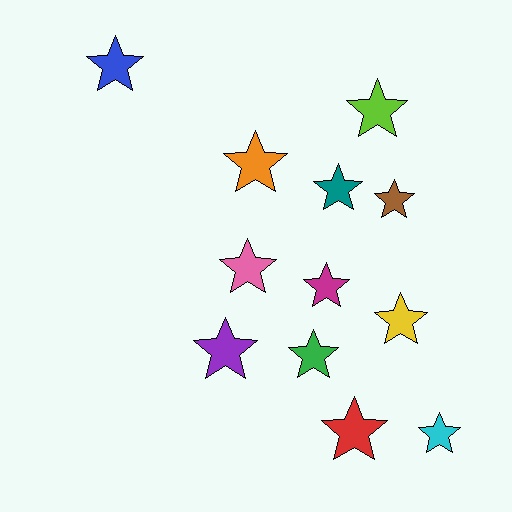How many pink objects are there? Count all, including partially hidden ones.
There is 1 pink object.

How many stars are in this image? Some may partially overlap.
There are 12 stars.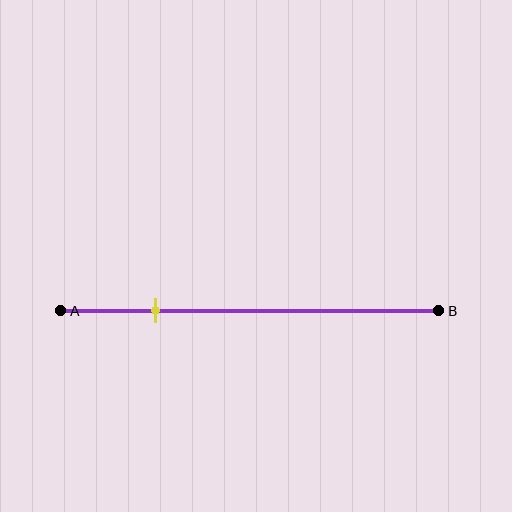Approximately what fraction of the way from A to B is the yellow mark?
The yellow mark is approximately 25% of the way from A to B.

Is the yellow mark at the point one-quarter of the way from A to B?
Yes, the mark is approximately at the one-quarter point.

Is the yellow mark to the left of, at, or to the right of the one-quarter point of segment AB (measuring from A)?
The yellow mark is approximately at the one-quarter point of segment AB.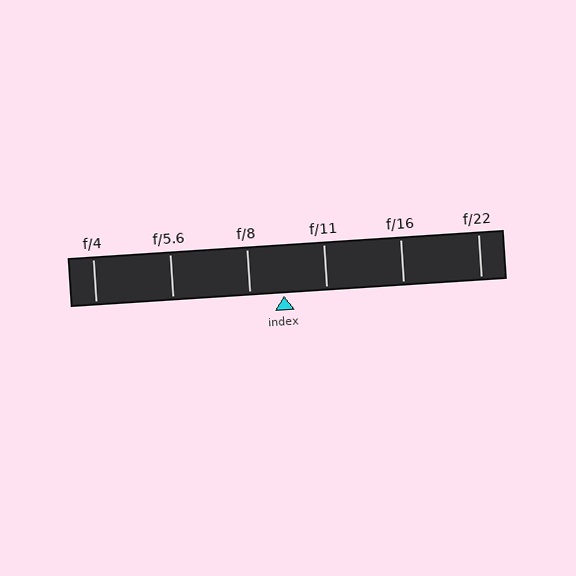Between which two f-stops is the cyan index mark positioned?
The index mark is between f/8 and f/11.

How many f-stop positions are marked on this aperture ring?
There are 6 f-stop positions marked.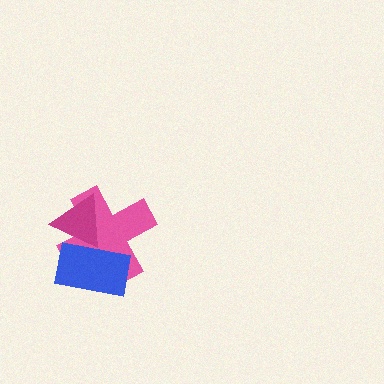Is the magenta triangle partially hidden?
No, no other shape covers it.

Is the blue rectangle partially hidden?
Yes, it is partially covered by another shape.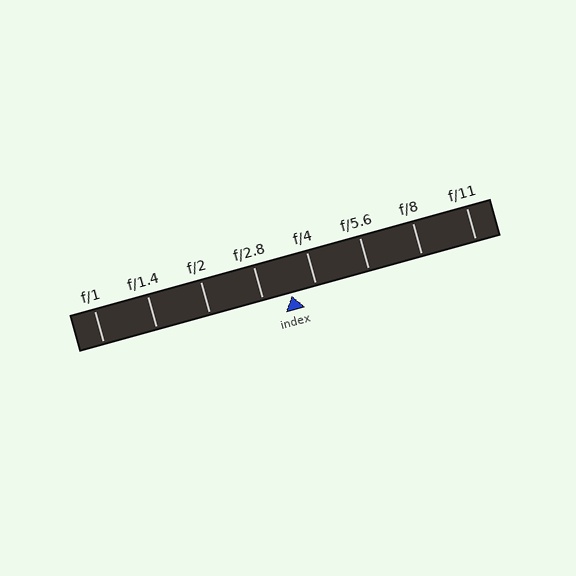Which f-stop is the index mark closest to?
The index mark is closest to f/4.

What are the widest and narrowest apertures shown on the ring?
The widest aperture shown is f/1 and the narrowest is f/11.